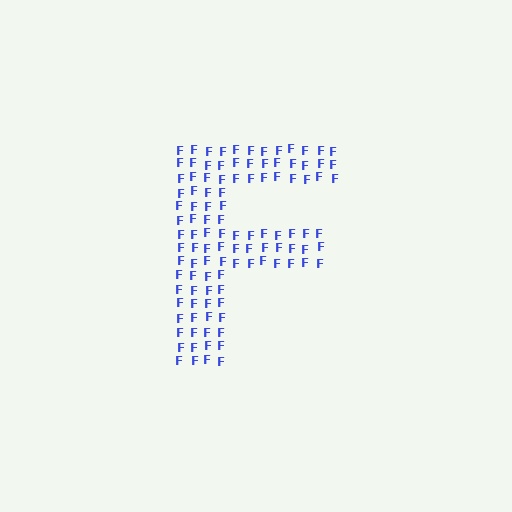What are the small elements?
The small elements are letter F's.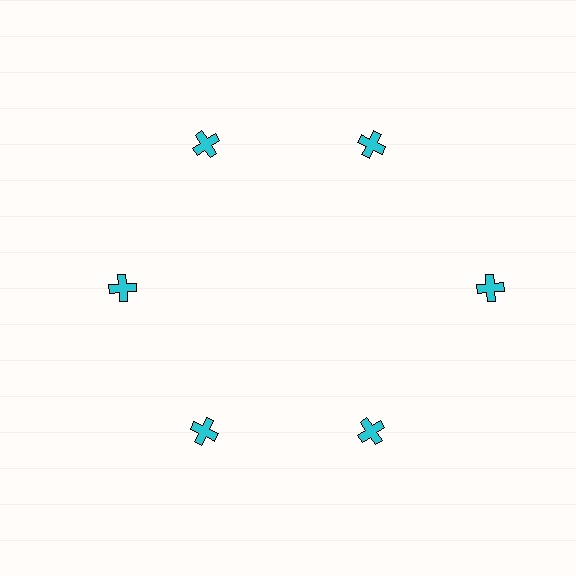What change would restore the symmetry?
The symmetry would be restored by moving it inward, back onto the ring so that all 6 crosses sit at equal angles and equal distance from the center.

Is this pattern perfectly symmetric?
No. The 6 cyan crosses are arranged in a ring, but one element near the 3 o'clock position is pushed outward from the center, breaking the 6-fold rotational symmetry.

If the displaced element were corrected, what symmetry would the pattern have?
It would have 6-fold rotational symmetry — the pattern would map onto itself every 60 degrees.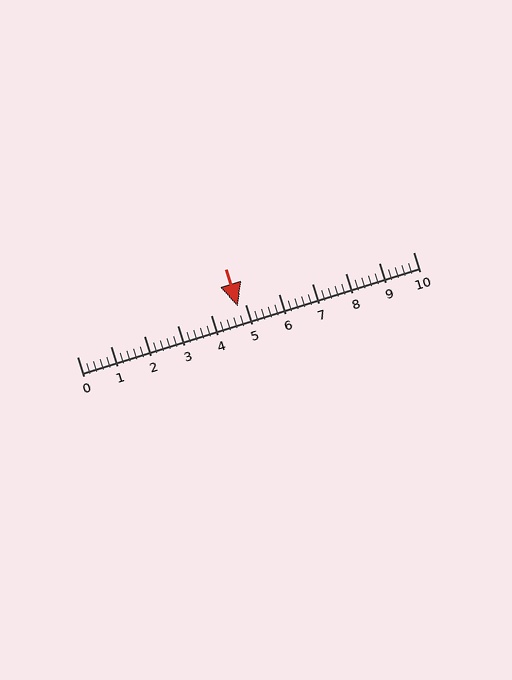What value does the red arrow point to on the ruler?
The red arrow points to approximately 4.8.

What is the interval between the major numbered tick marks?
The major tick marks are spaced 1 units apart.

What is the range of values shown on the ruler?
The ruler shows values from 0 to 10.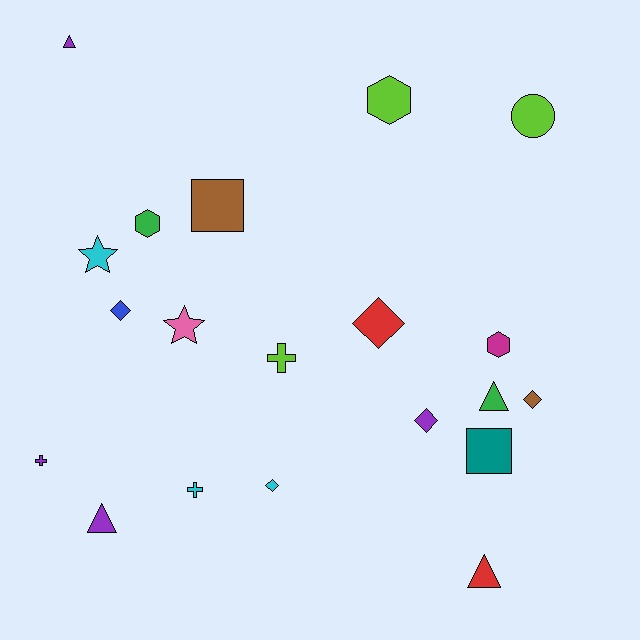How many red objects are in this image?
There are 2 red objects.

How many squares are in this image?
There are 2 squares.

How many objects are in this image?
There are 20 objects.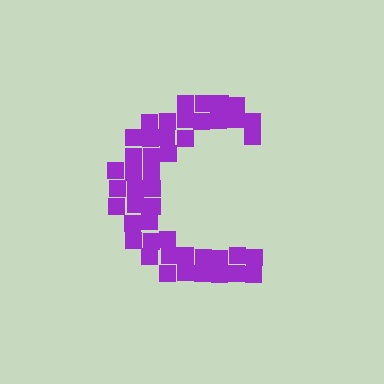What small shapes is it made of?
It is made of small squares.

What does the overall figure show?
The overall figure shows the letter C.